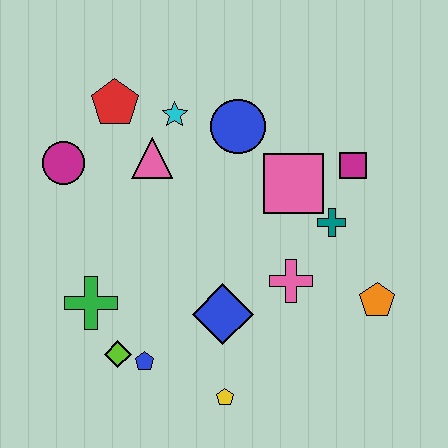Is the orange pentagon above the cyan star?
No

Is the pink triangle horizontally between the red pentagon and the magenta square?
Yes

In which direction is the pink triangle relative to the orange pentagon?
The pink triangle is to the left of the orange pentagon.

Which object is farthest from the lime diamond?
The magenta square is farthest from the lime diamond.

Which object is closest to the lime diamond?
The blue pentagon is closest to the lime diamond.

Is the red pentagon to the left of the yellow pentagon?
Yes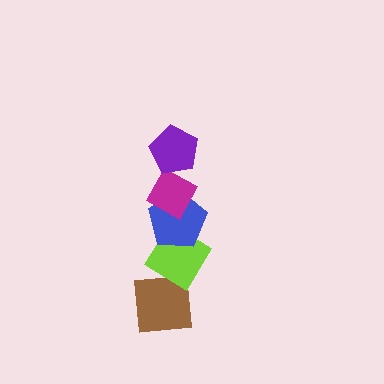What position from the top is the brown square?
The brown square is 5th from the top.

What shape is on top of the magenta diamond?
The purple pentagon is on top of the magenta diamond.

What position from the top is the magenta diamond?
The magenta diamond is 2nd from the top.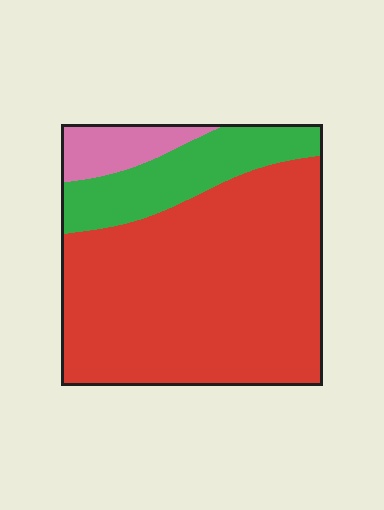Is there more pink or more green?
Green.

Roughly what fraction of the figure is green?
Green covers around 20% of the figure.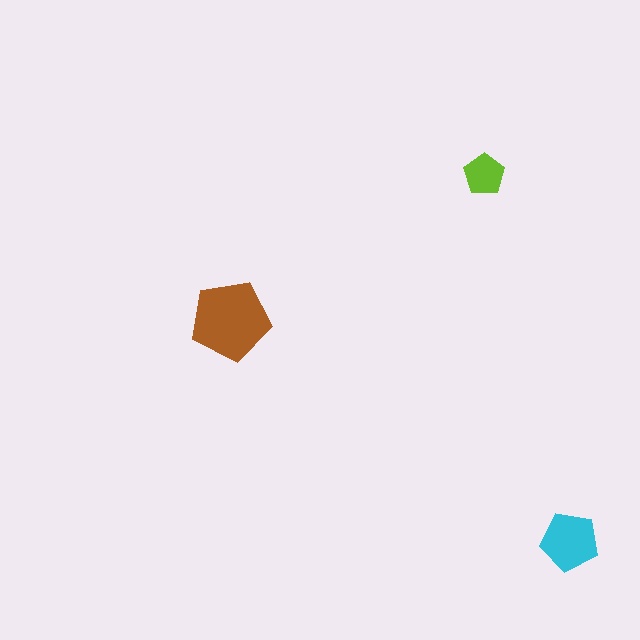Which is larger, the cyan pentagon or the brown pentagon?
The brown one.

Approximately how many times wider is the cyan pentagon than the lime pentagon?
About 1.5 times wider.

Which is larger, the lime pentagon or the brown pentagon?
The brown one.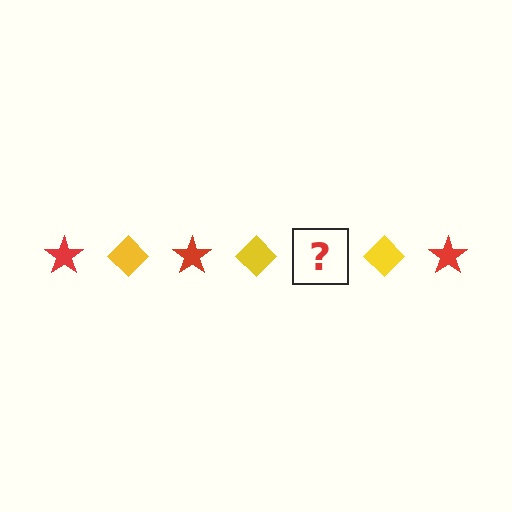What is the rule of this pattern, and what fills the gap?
The rule is that the pattern alternates between red star and yellow diamond. The gap should be filled with a red star.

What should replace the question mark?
The question mark should be replaced with a red star.